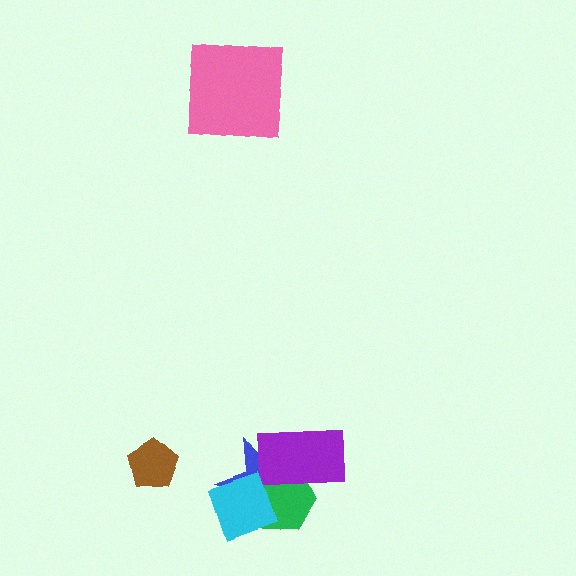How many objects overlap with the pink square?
0 objects overlap with the pink square.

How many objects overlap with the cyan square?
2 objects overlap with the cyan square.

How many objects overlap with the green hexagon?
3 objects overlap with the green hexagon.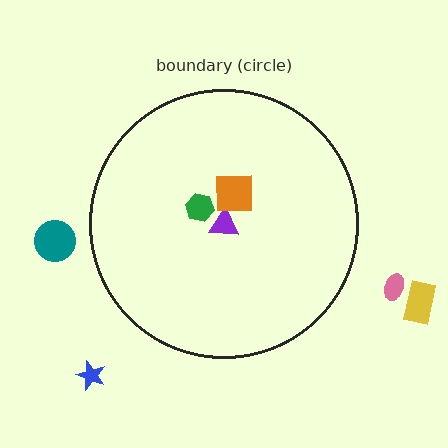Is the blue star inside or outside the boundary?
Outside.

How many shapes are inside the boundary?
3 inside, 4 outside.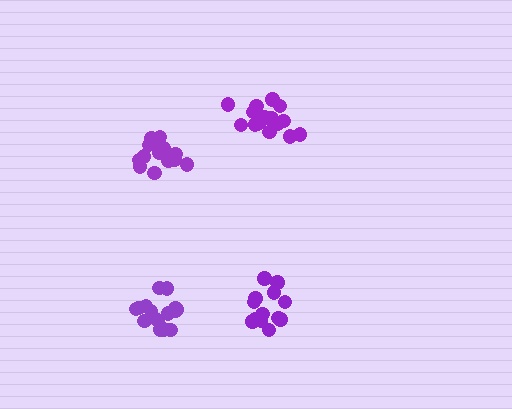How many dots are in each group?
Group 1: 16 dots, Group 2: 14 dots, Group 3: 14 dots, Group 4: 17 dots (61 total).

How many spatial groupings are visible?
There are 4 spatial groupings.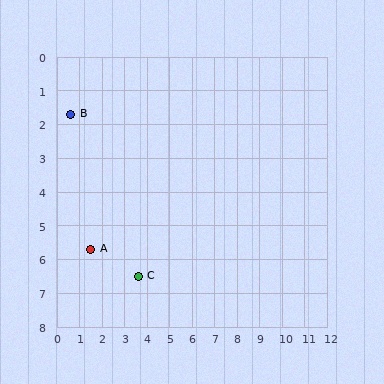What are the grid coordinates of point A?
Point A is at approximately (1.5, 5.7).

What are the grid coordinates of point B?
Point B is at approximately (0.6, 1.7).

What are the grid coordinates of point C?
Point C is at approximately (3.6, 6.5).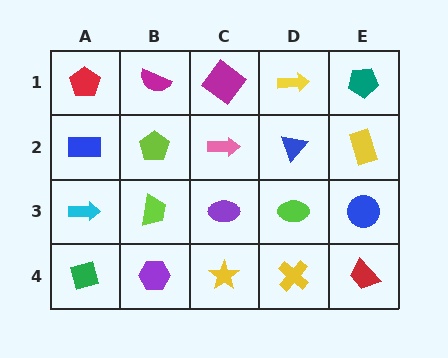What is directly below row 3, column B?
A purple hexagon.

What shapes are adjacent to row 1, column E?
A yellow rectangle (row 2, column E), a yellow arrow (row 1, column D).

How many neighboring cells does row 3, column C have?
4.